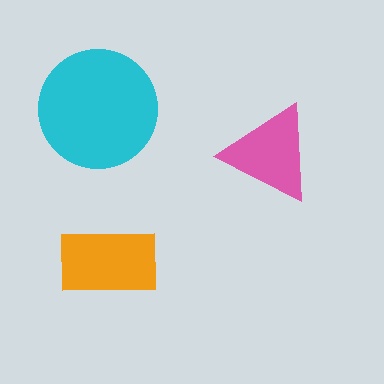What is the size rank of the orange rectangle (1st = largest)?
2nd.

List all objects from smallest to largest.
The pink triangle, the orange rectangle, the cyan circle.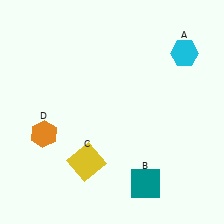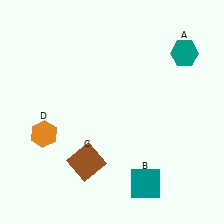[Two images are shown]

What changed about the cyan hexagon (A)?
In Image 1, A is cyan. In Image 2, it changed to teal.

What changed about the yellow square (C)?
In Image 1, C is yellow. In Image 2, it changed to brown.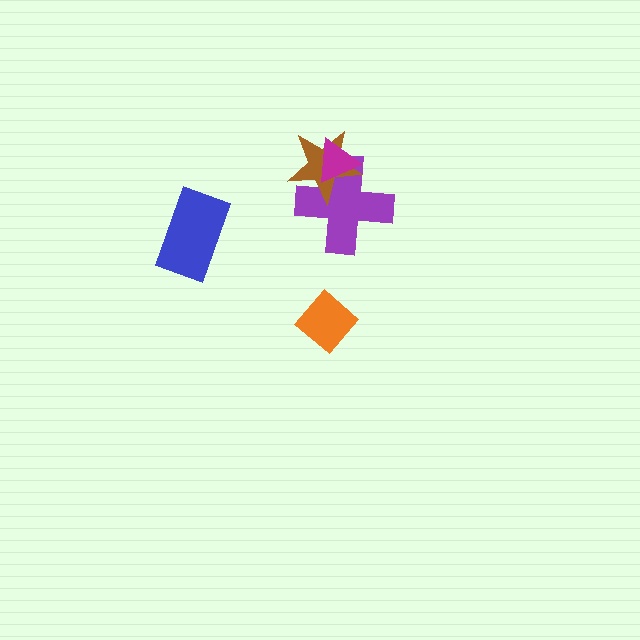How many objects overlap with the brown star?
2 objects overlap with the brown star.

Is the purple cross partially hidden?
Yes, it is partially covered by another shape.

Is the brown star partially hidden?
Yes, it is partially covered by another shape.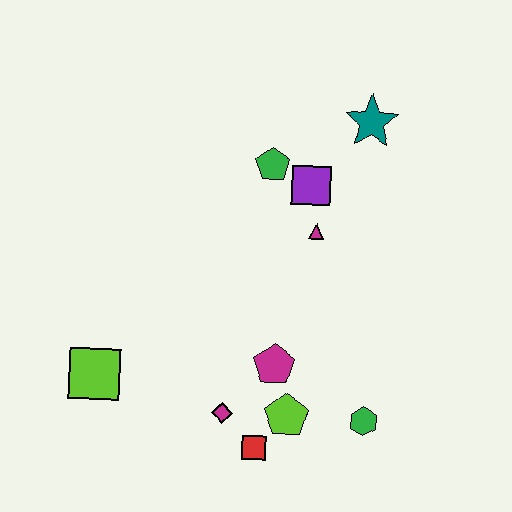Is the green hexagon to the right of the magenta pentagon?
Yes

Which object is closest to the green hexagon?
The lime pentagon is closest to the green hexagon.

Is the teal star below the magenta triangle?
No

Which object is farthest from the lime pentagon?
The teal star is farthest from the lime pentagon.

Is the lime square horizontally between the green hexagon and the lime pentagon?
No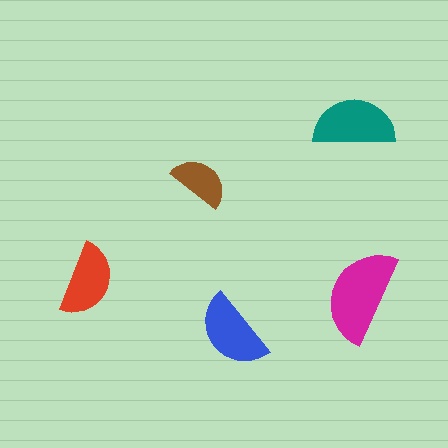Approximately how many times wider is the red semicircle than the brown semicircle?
About 1.5 times wider.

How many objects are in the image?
There are 5 objects in the image.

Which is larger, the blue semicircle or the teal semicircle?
The teal one.